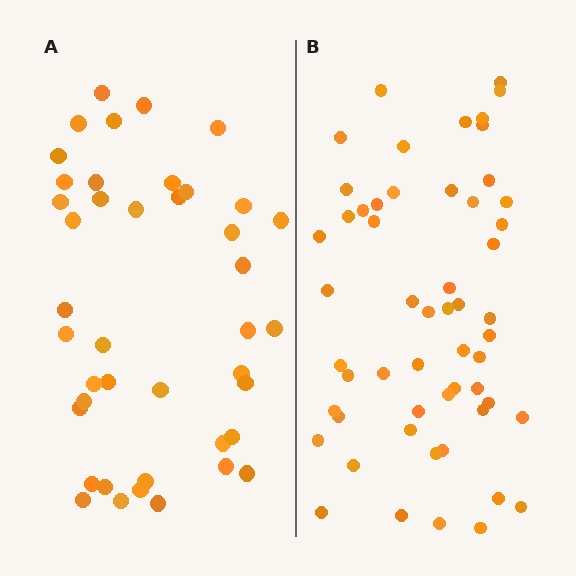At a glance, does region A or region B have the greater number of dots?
Region B (the right region) has more dots.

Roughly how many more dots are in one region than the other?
Region B has approximately 15 more dots than region A.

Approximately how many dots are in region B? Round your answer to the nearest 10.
About 60 dots. (The exact count is 55, which rounds to 60.)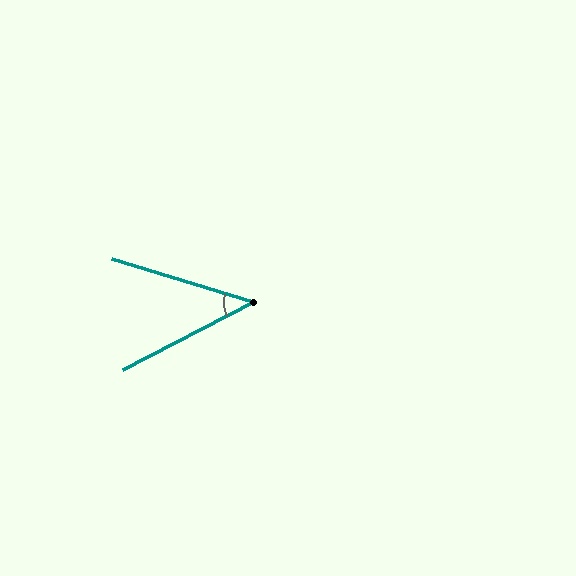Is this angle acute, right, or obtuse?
It is acute.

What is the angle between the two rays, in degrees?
Approximately 45 degrees.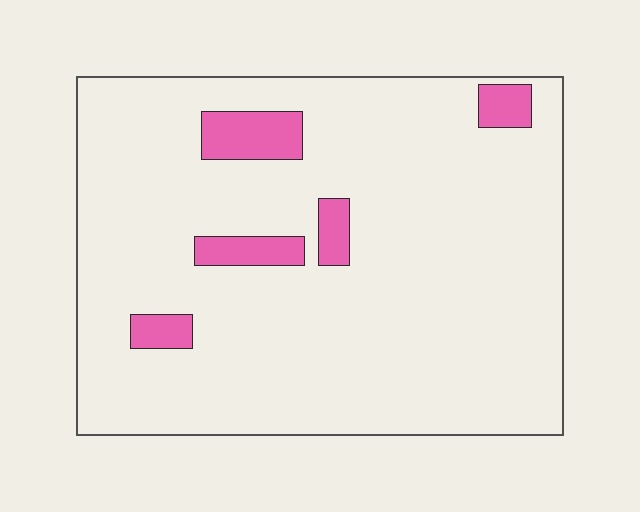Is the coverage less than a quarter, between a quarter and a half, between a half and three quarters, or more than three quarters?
Less than a quarter.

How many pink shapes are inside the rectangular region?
5.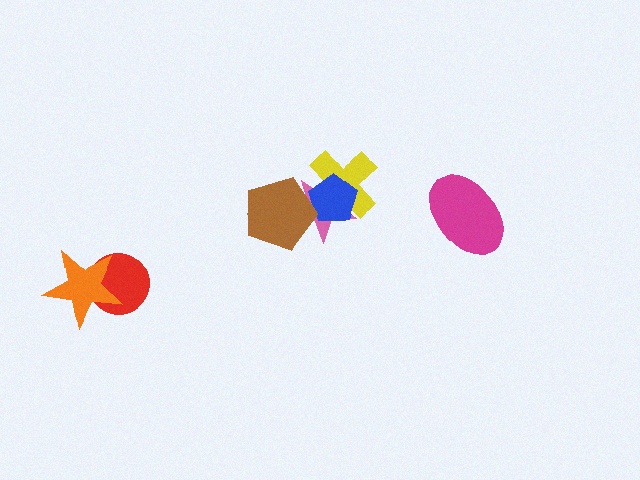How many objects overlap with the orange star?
1 object overlaps with the orange star.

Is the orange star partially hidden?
No, no other shape covers it.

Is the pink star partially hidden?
Yes, it is partially covered by another shape.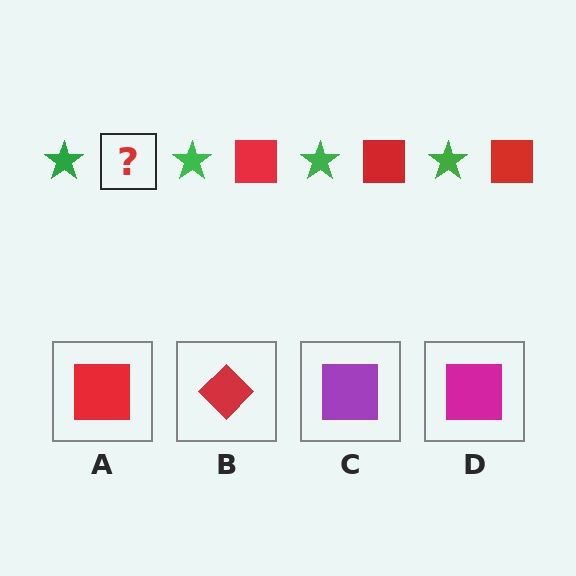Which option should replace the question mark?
Option A.